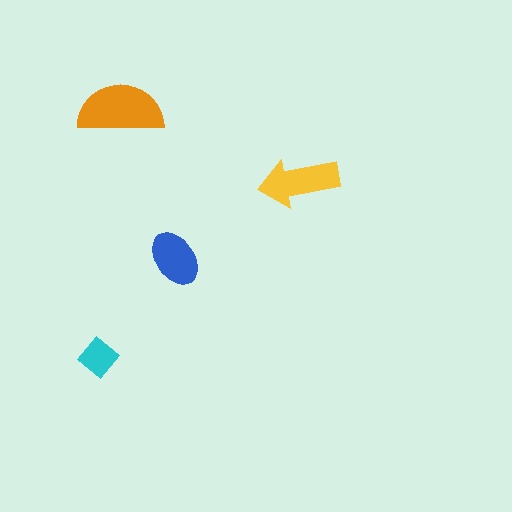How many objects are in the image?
There are 4 objects in the image.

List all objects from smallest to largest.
The cyan diamond, the blue ellipse, the yellow arrow, the orange semicircle.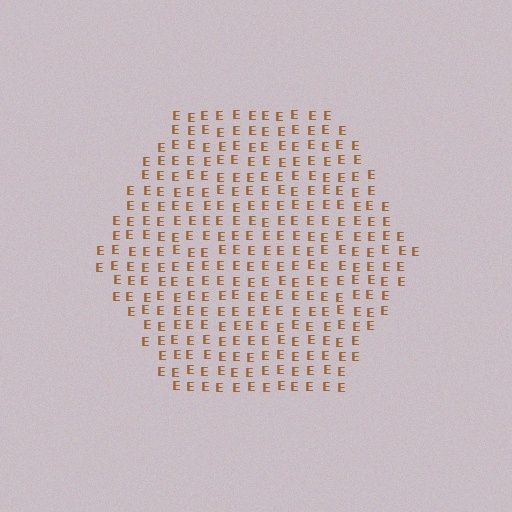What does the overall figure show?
The overall figure shows a hexagon.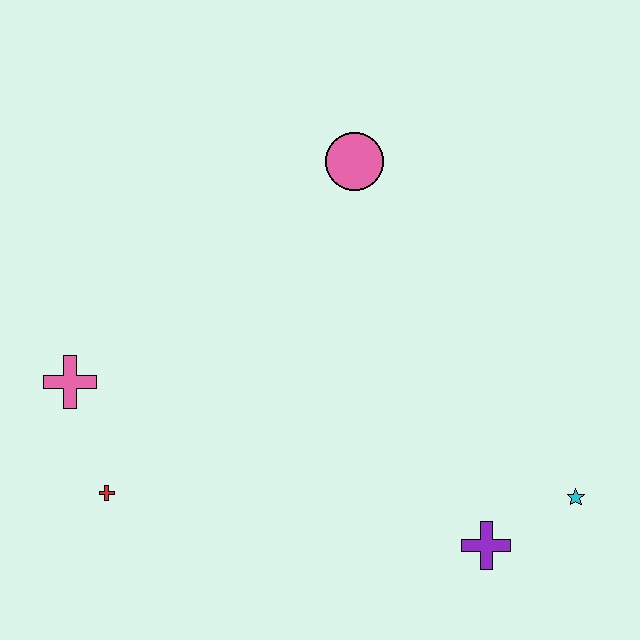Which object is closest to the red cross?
The pink cross is closest to the red cross.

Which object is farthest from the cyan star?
The pink cross is farthest from the cyan star.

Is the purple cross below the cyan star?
Yes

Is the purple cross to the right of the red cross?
Yes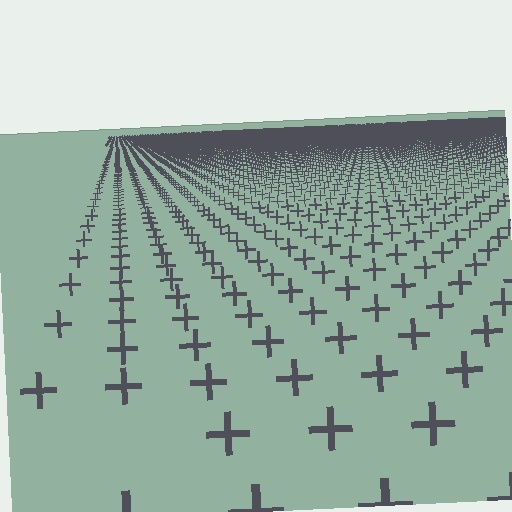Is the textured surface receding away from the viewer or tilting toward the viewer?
The surface is receding away from the viewer. Texture elements get smaller and denser toward the top.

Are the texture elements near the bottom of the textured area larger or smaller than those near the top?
Larger. Near the bottom, elements are closer to the viewer and appear at a bigger on-screen size.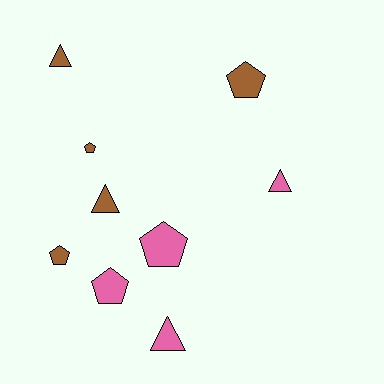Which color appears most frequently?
Brown, with 5 objects.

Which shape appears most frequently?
Pentagon, with 5 objects.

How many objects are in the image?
There are 9 objects.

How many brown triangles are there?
There are 2 brown triangles.